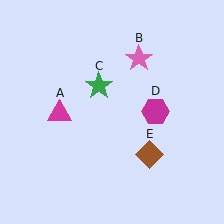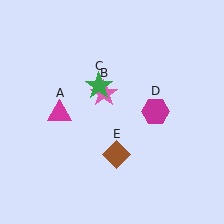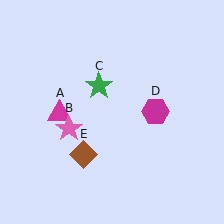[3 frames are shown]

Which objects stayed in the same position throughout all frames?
Magenta triangle (object A) and green star (object C) and magenta hexagon (object D) remained stationary.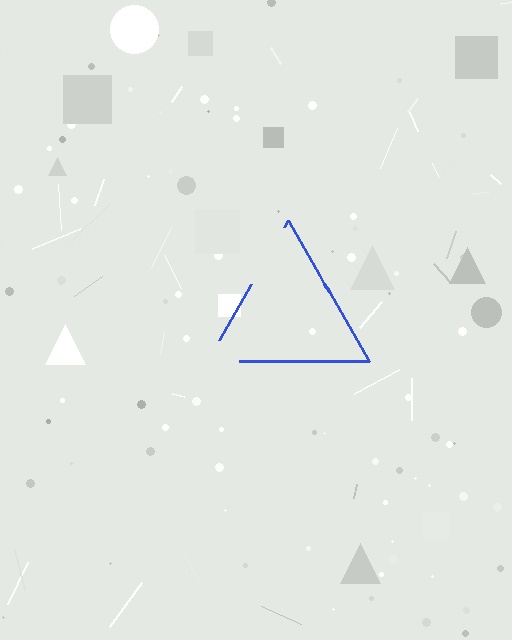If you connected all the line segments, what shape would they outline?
They would outline a triangle.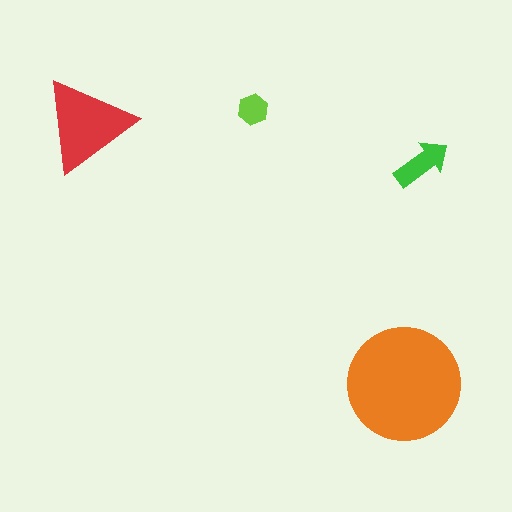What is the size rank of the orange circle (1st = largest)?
1st.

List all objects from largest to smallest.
The orange circle, the red triangle, the green arrow, the lime hexagon.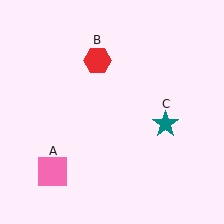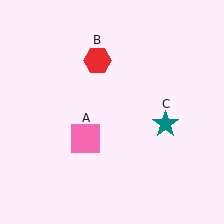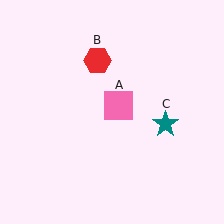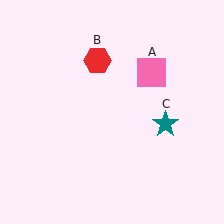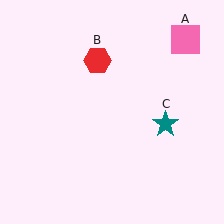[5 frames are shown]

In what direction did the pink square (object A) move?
The pink square (object A) moved up and to the right.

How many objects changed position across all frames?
1 object changed position: pink square (object A).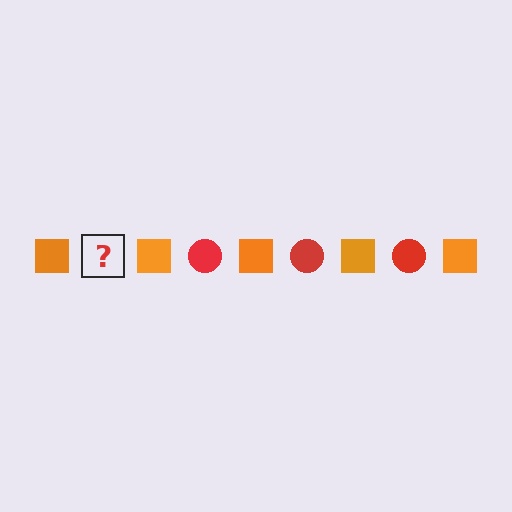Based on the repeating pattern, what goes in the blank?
The blank should be a red circle.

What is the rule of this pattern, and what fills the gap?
The rule is that the pattern alternates between orange square and red circle. The gap should be filled with a red circle.